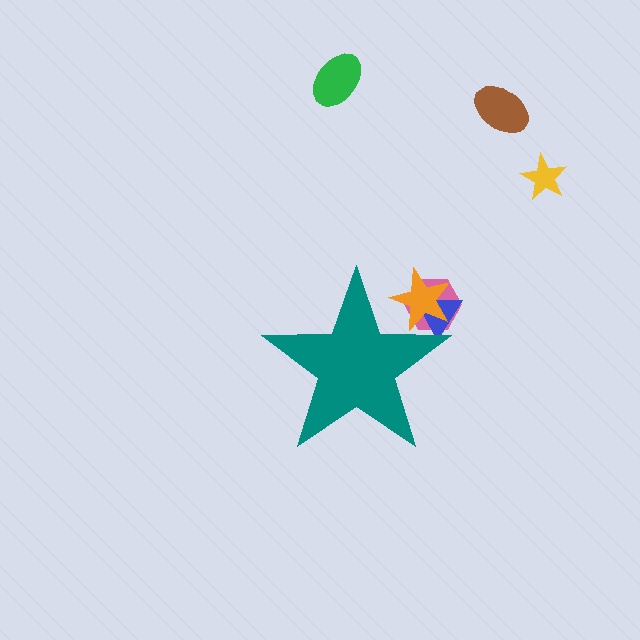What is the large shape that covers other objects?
A teal star.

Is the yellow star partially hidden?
No, the yellow star is fully visible.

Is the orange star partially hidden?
Yes, the orange star is partially hidden behind the teal star.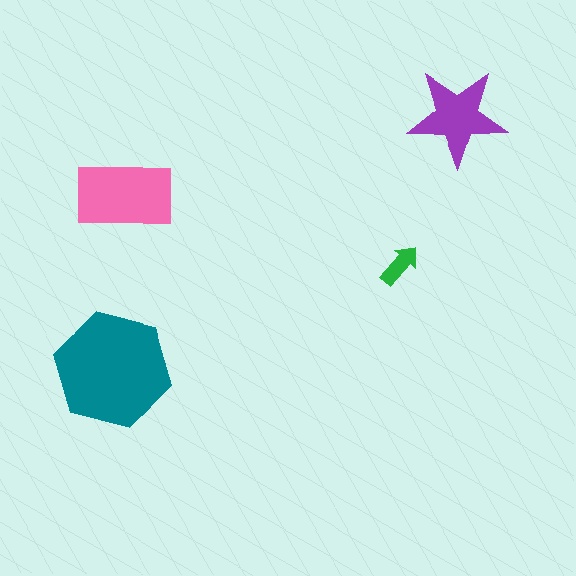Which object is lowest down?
The teal hexagon is bottommost.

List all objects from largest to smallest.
The teal hexagon, the pink rectangle, the purple star, the green arrow.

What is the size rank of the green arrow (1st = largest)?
4th.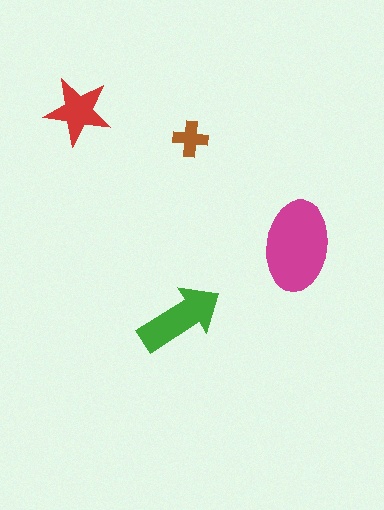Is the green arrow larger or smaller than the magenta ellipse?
Smaller.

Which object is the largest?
The magenta ellipse.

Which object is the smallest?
The brown cross.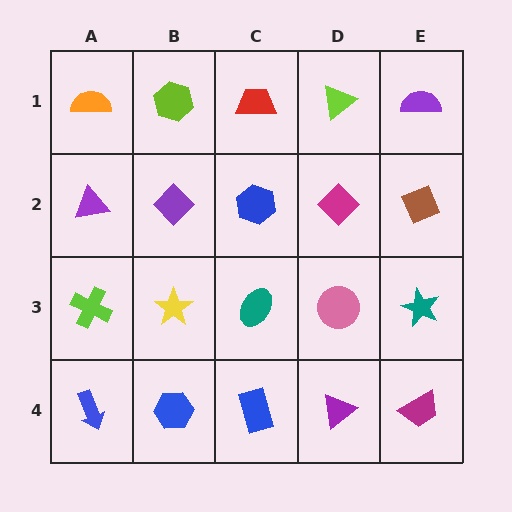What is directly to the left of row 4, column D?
A blue rectangle.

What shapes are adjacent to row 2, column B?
A lime hexagon (row 1, column B), a yellow star (row 3, column B), a purple triangle (row 2, column A), a blue hexagon (row 2, column C).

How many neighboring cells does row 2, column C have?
4.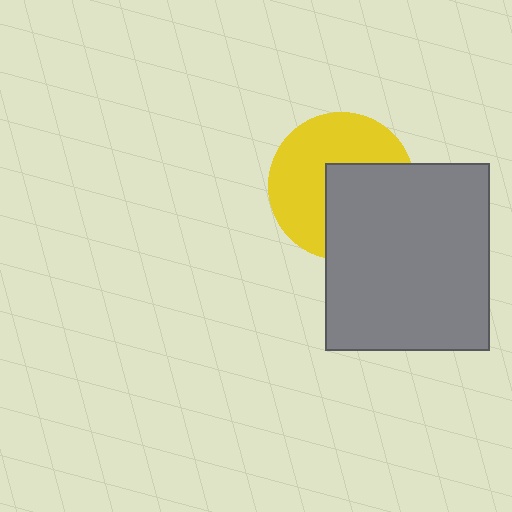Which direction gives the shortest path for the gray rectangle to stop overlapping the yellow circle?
Moving toward the lower-right gives the shortest separation.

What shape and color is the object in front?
The object in front is a gray rectangle.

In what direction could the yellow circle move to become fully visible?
The yellow circle could move toward the upper-left. That would shift it out from behind the gray rectangle entirely.